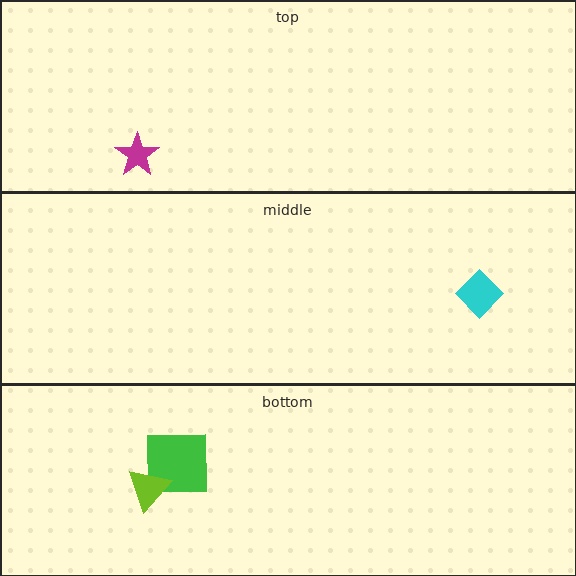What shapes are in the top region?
The magenta star.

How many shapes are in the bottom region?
2.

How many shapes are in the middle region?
1.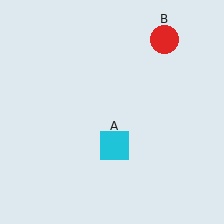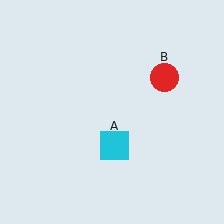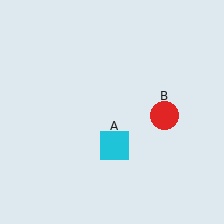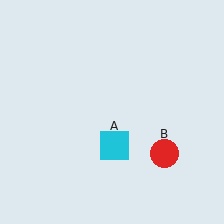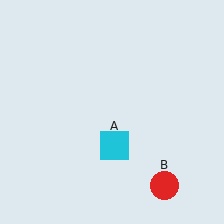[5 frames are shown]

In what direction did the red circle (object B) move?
The red circle (object B) moved down.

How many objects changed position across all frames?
1 object changed position: red circle (object B).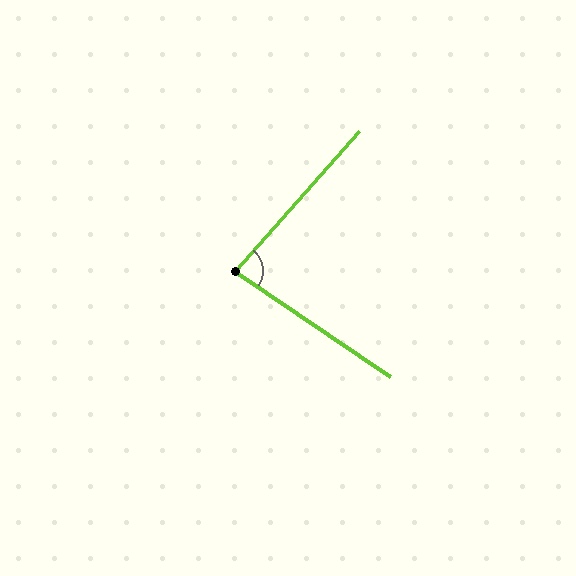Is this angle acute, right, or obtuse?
It is acute.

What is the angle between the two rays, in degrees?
Approximately 83 degrees.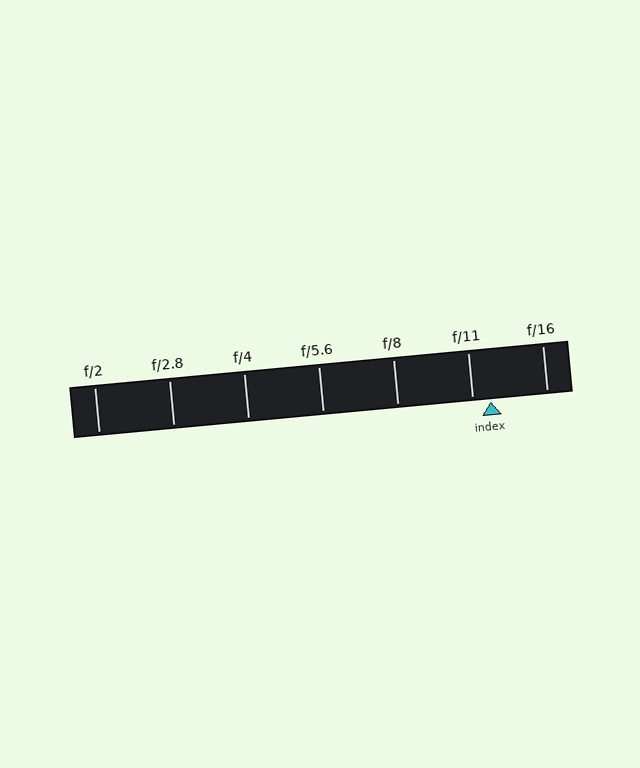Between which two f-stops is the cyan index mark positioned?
The index mark is between f/11 and f/16.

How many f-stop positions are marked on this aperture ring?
There are 7 f-stop positions marked.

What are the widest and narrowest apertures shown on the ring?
The widest aperture shown is f/2 and the narrowest is f/16.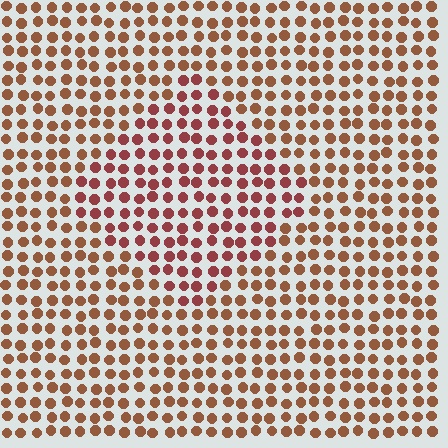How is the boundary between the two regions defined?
The boundary is defined purely by a slight shift in hue (about 25 degrees). Spacing, size, and orientation are identical on both sides.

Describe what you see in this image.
The image is filled with small brown elements in a uniform arrangement. A diamond-shaped region is visible where the elements are tinted to a slightly different hue, forming a subtle color boundary.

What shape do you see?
I see a diamond.